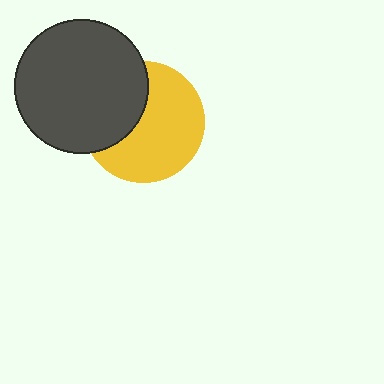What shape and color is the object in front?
The object in front is a dark gray circle.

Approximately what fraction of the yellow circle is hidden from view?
Roughly 37% of the yellow circle is hidden behind the dark gray circle.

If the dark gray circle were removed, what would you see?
You would see the complete yellow circle.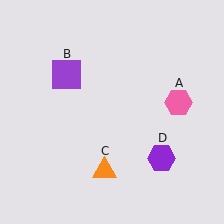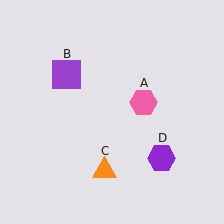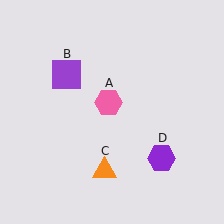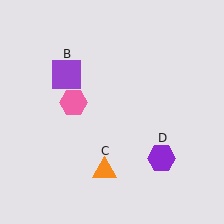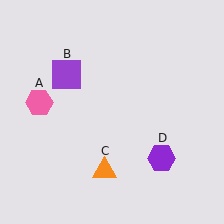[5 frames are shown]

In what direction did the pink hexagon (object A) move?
The pink hexagon (object A) moved left.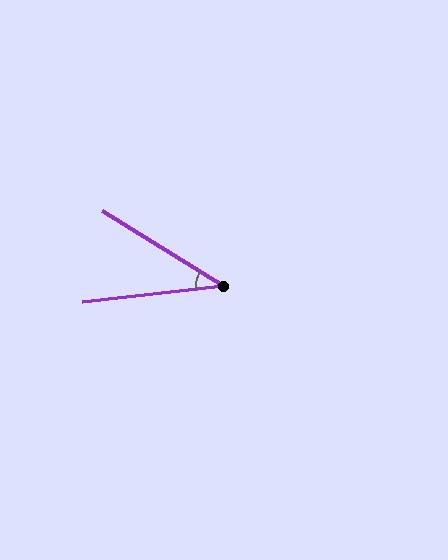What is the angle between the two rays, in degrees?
Approximately 38 degrees.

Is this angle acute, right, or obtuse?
It is acute.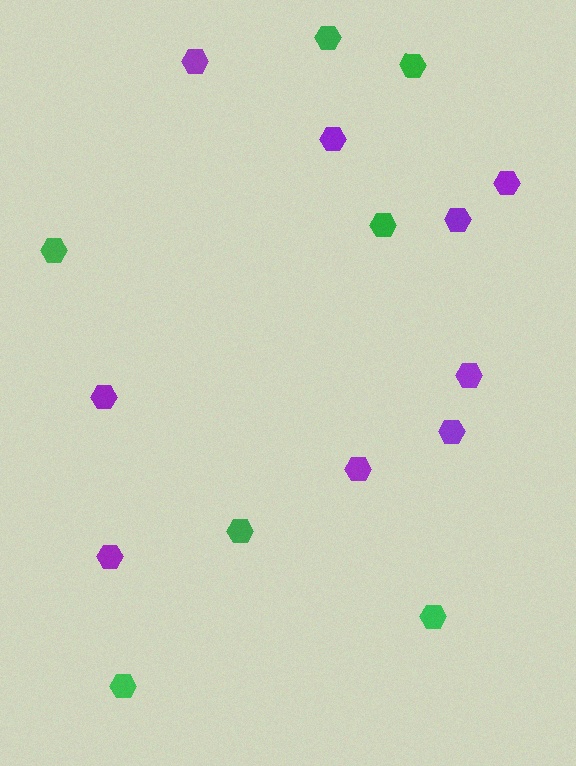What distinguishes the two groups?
There are 2 groups: one group of green hexagons (7) and one group of purple hexagons (9).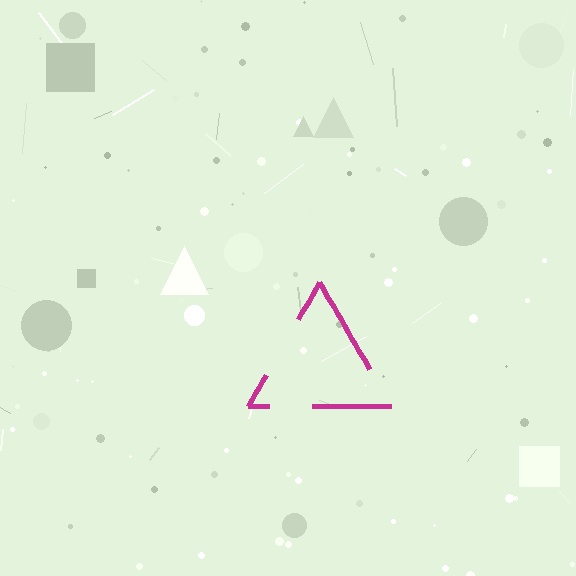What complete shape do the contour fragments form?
The contour fragments form a triangle.